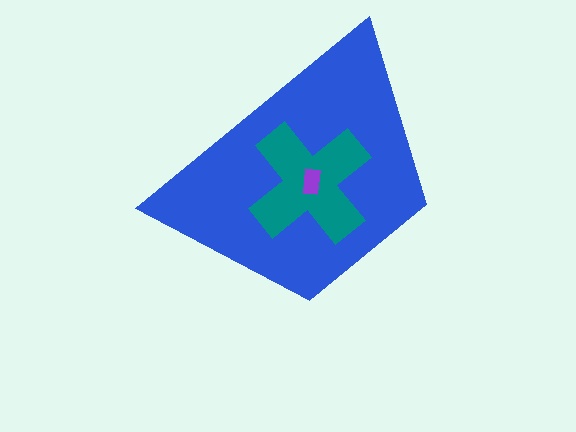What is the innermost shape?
The purple rectangle.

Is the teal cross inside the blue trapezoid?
Yes.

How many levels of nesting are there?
3.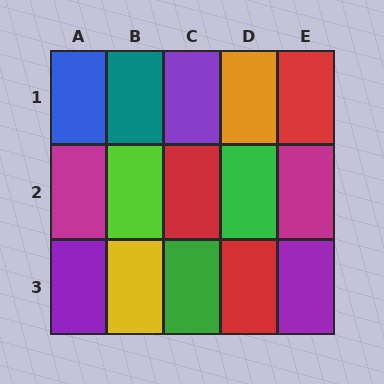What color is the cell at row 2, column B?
Lime.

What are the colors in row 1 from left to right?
Blue, teal, purple, orange, red.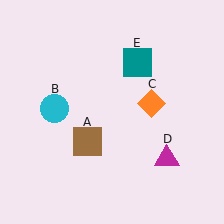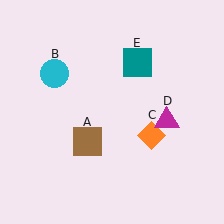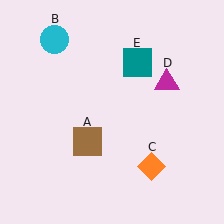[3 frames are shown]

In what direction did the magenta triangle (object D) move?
The magenta triangle (object D) moved up.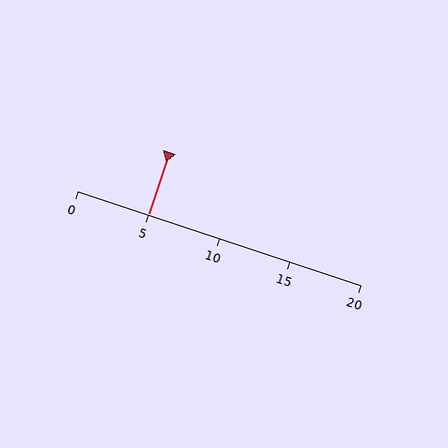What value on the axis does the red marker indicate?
The marker indicates approximately 5.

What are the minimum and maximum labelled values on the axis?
The axis runs from 0 to 20.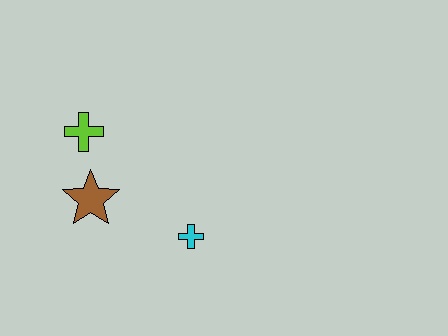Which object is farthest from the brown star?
The cyan cross is farthest from the brown star.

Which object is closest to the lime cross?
The brown star is closest to the lime cross.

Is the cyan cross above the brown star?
No